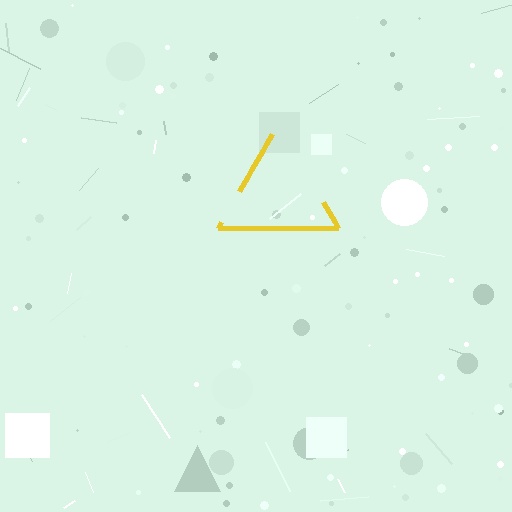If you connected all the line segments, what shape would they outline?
They would outline a triangle.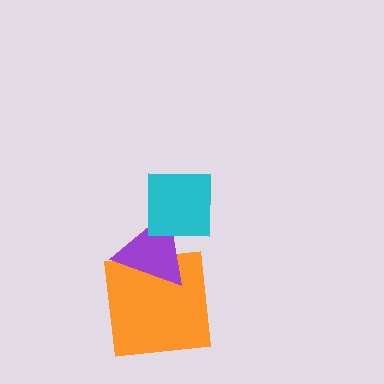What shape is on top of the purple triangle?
The cyan square is on top of the purple triangle.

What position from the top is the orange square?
The orange square is 3rd from the top.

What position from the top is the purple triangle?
The purple triangle is 2nd from the top.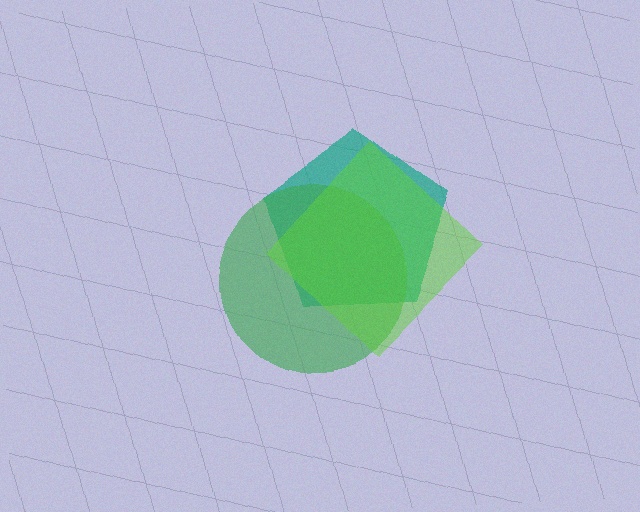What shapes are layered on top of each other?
The layered shapes are: a teal pentagon, a green circle, a lime diamond.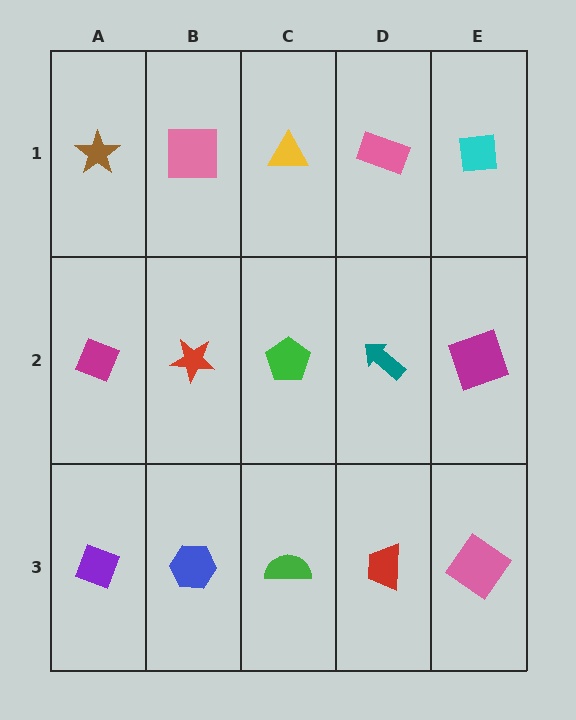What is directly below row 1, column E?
A magenta square.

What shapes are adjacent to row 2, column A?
A brown star (row 1, column A), a purple diamond (row 3, column A), a red star (row 2, column B).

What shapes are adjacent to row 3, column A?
A magenta diamond (row 2, column A), a blue hexagon (row 3, column B).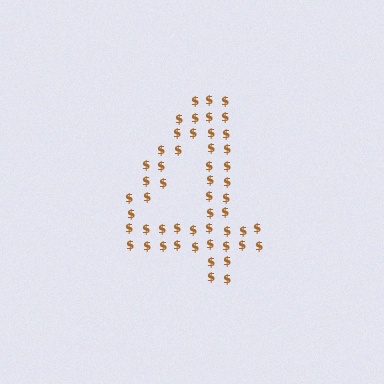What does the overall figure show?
The overall figure shows the digit 4.